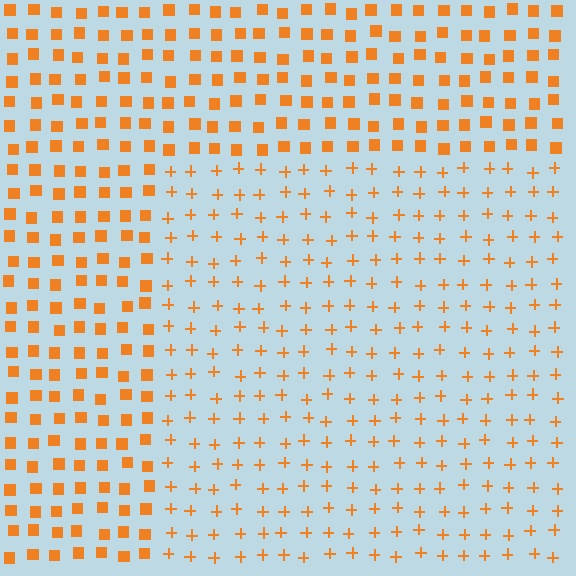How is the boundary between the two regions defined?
The boundary is defined by a change in element shape: plus signs inside vs. squares outside. All elements share the same color and spacing.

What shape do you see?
I see a rectangle.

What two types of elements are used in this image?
The image uses plus signs inside the rectangle region and squares outside it.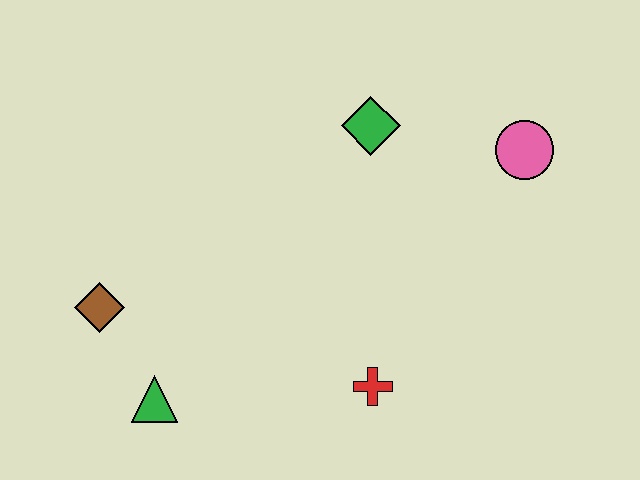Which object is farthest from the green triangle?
The pink circle is farthest from the green triangle.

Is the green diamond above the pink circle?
Yes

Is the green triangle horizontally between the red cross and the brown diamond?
Yes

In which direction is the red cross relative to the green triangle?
The red cross is to the right of the green triangle.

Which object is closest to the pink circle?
The green diamond is closest to the pink circle.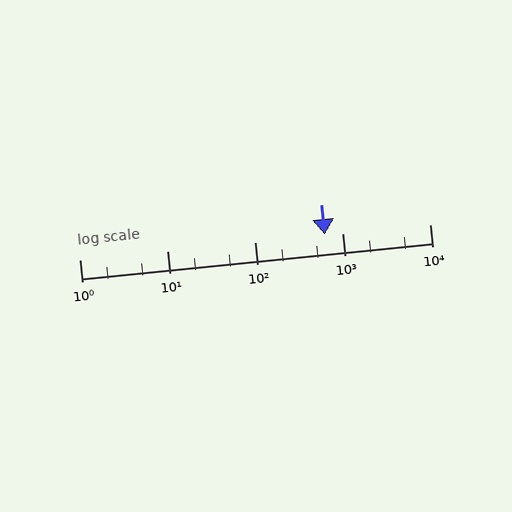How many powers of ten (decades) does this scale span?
The scale spans 4 decades, from 1 to 10000.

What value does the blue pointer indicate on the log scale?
The pointer indicates approximately 640.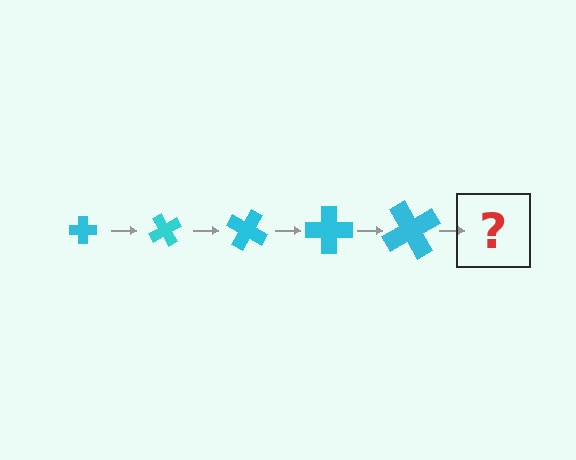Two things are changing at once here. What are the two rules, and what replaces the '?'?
The two rules are that the cross grows larger each step and it rotates 60 degrees each step. The '?' should be a cross, larger than the previous one and rotated 300 degrees from the start.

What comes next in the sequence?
The next element should be a cross, larger than the previous one and rotated 300 degrees from the start.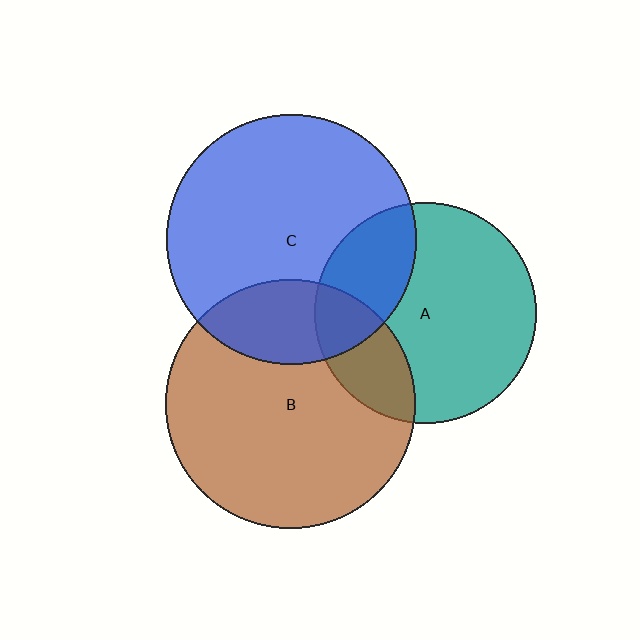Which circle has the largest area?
Circle C (blue).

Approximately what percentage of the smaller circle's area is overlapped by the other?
Approximately 25%.